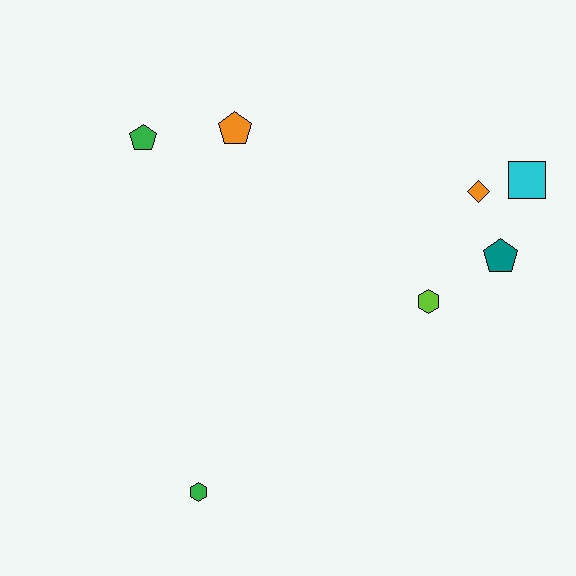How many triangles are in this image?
There are no triangles.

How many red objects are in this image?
There are no red objects.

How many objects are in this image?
There are 7 objects.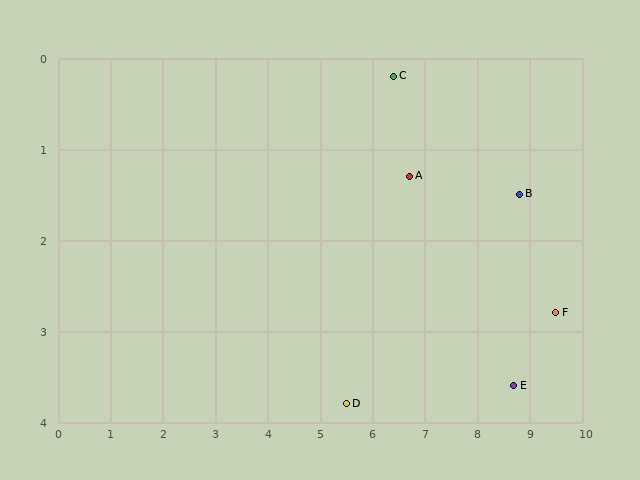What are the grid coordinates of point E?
Point E is at approximately (8.7, 3.6).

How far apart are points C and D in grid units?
Points C and D are about 3.7 grid units apart.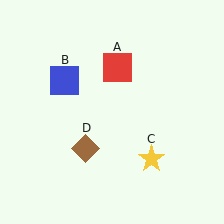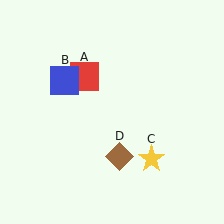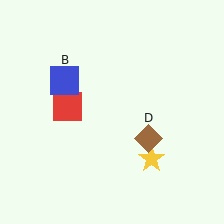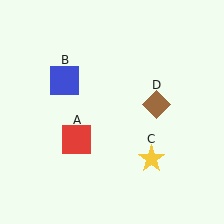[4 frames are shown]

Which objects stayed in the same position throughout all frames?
Blue square (object B) and yellow star (object C) remained stationary.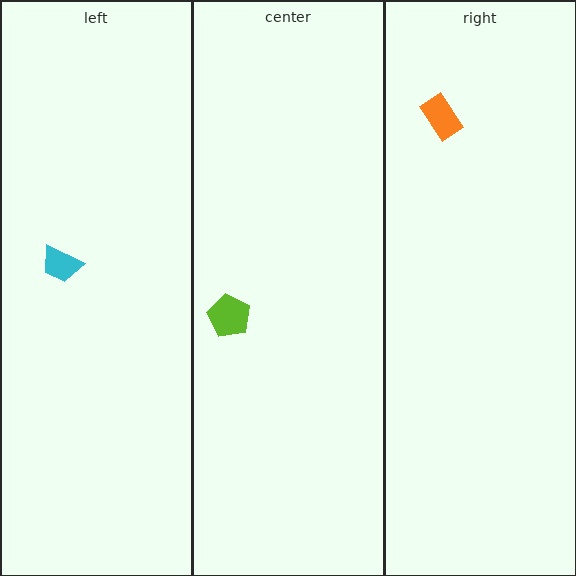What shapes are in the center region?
The lime pentagon.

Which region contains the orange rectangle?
The right region.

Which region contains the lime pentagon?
The center region.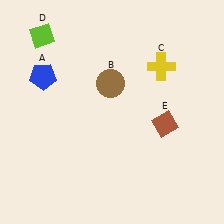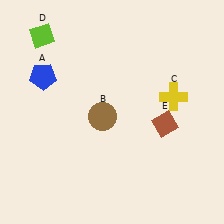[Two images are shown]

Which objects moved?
The objects that moved are: the brown circle (B), the yellow cross (C).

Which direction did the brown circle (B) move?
The brown circle (B) moved down.